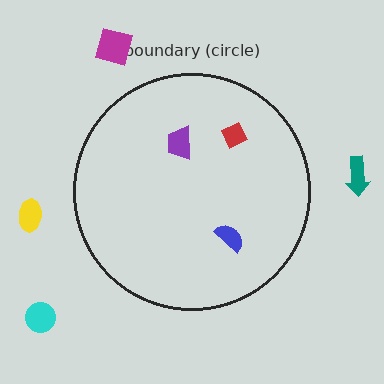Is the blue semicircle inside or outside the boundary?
Inside.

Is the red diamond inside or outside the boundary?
Inside.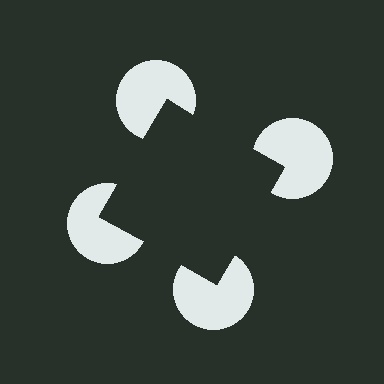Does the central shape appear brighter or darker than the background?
It typically appears slightly darker than the background, even though no actual brightness change is drawn.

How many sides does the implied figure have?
4 sides.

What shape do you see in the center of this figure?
An illusory square — its edges are inferred from the aligned wedge cuts in the pac-man discs, not physically drawn.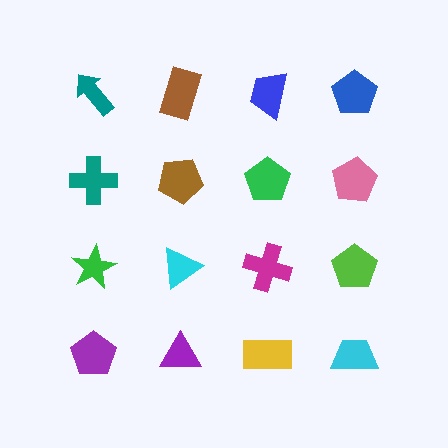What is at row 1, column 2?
A brown rectangle.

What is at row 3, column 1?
A green star.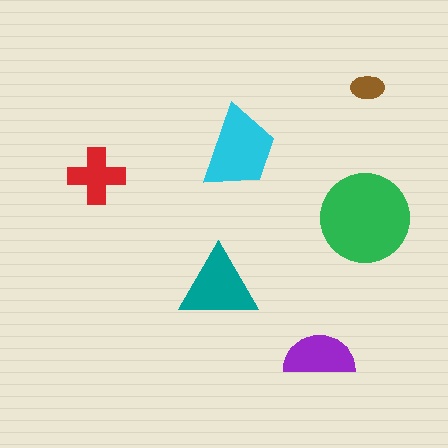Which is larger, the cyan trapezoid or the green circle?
The green circle.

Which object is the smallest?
The brown ellipse.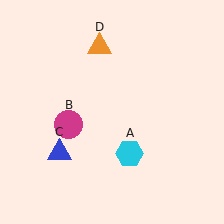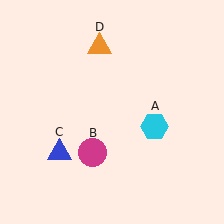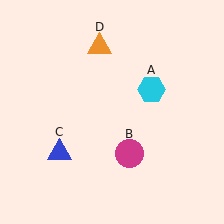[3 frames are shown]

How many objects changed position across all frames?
2 objects changed position: cyan hexagon (object A), magenta circle (object B).